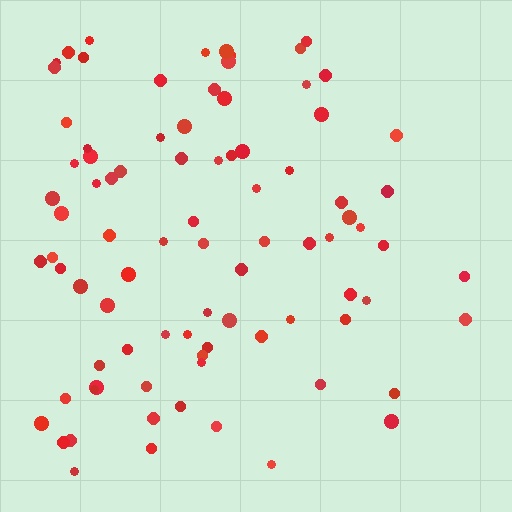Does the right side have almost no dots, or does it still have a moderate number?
Still a moderate number, just noticeably fewer than the left.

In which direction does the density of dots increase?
From right to left, with the left side densest.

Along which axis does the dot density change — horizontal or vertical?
Horizontal.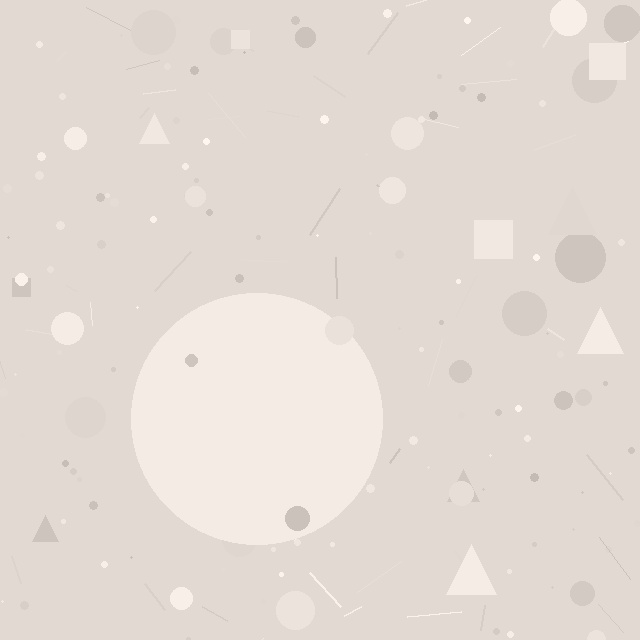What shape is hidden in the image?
A circle is hidden in the image.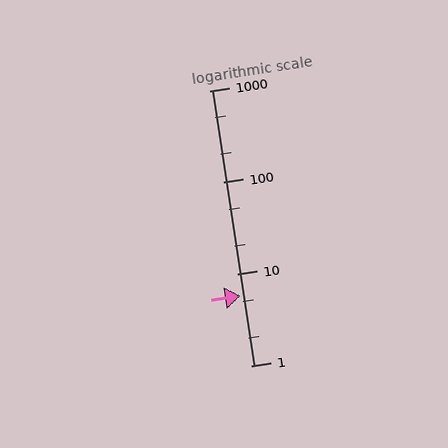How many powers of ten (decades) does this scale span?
The scale spans 3 decades, from 1 to 1000.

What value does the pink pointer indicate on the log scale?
The pointer indicates approximately 5.7.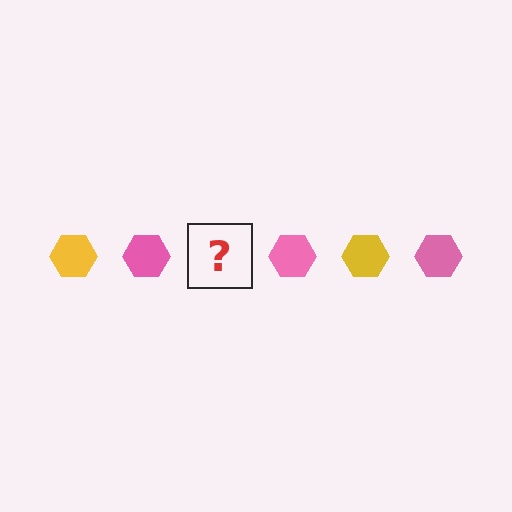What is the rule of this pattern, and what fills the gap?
The rule is that the pattern cycles through yellow, pink hexagons. The gap should be filled with a yellow hexagon.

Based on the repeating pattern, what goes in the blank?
The blank should be a yellow hexagon.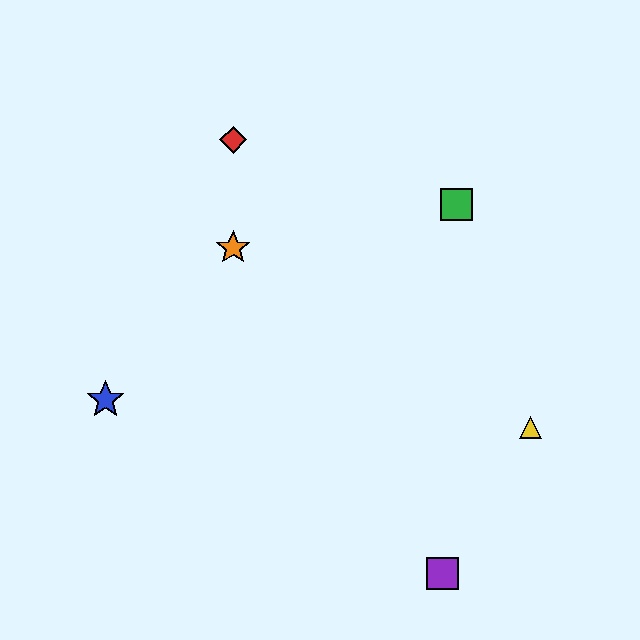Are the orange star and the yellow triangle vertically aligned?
No, the orange star is at x≈233 and the yellow triangle is at x≈531.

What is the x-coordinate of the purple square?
The purple square is at x≈442.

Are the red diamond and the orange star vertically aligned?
Yes, both are at x≈233.